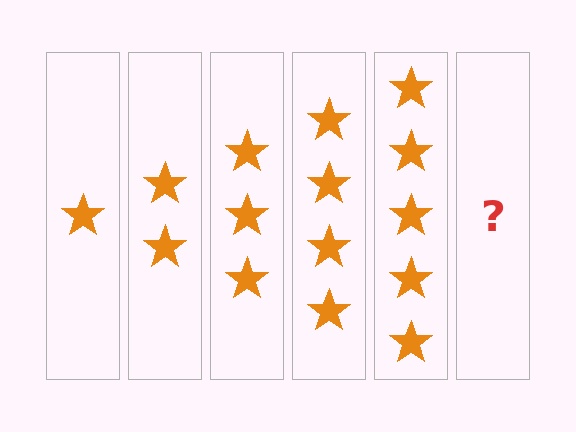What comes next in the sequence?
The next element should be 6 stars.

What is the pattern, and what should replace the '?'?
The pattern is that each step adds one more star. The '?' should be 6 stars.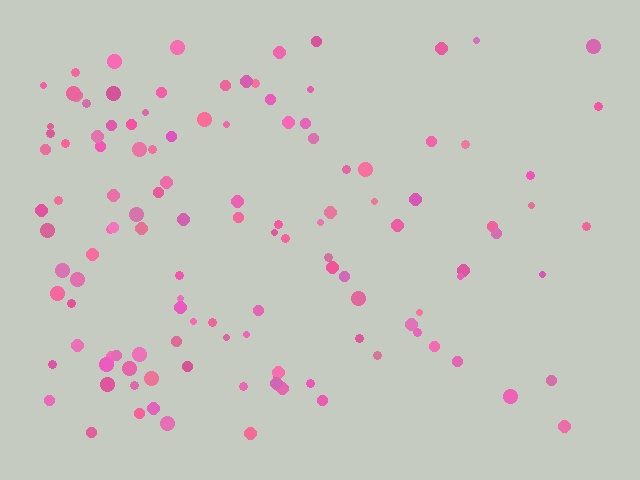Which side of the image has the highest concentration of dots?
The left.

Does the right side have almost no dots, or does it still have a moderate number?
Still a moderate number, just noticeably fewer than the left.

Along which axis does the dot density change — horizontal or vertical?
Horizontal.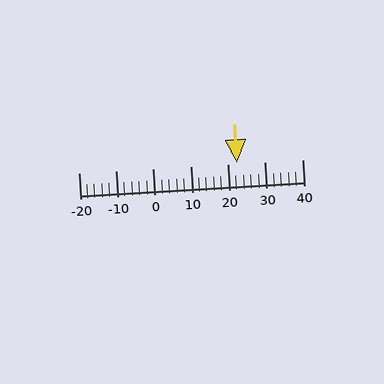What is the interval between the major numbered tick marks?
The major tick marks are spaced 10 units apart.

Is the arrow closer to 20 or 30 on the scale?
The arrow is closer to 20.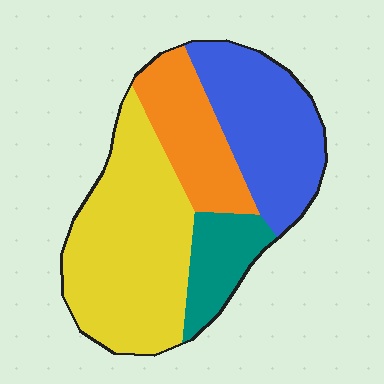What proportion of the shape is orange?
Orange takes up about one fifth (1/5) of the shape.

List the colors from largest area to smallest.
From largest to smallest: yellow, blue, orange, teal.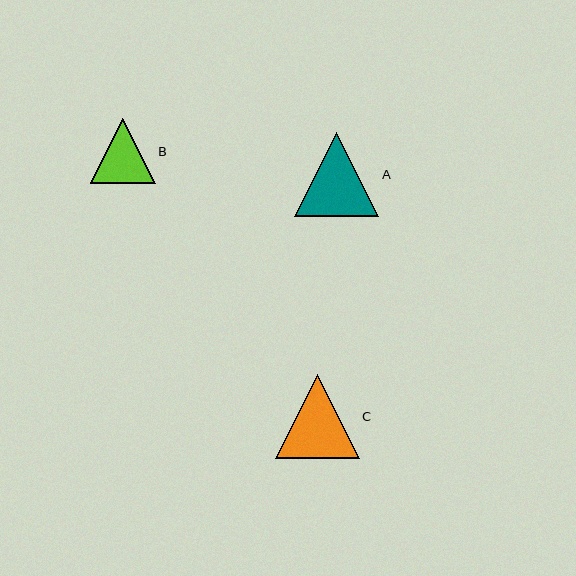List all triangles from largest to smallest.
From largest to smallest: A, C, B.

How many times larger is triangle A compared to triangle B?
Triangle A is approximately 1.3 times the size of triangle B.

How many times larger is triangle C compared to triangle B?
Triangle C is approximately 1.3 times the size of triangle B.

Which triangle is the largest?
Triangle A is the largest with a size of approximately 84 pixels.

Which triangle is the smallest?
Triangle B is the smallest with a size of approximately 65 pixels.